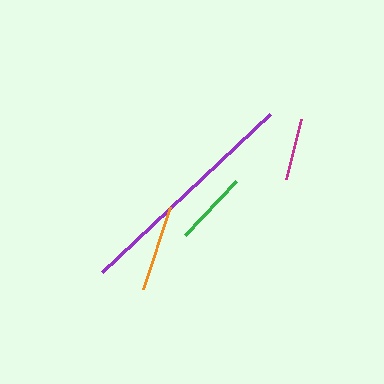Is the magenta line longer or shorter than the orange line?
The orange line is longer than the magenta line.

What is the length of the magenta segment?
The magenta segment is approximately 62 pixels long.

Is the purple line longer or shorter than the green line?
The purple line is longer than the green line.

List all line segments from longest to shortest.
From longest to shortest: purple, orange, green, magenta.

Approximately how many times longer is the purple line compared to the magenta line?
The purple line is approximately 3.7 times the length of the magenta line.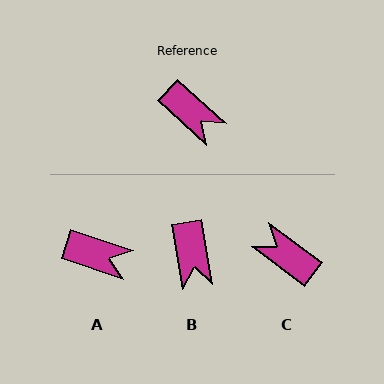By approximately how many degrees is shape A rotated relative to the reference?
Approximately 24 degrees counter-clockwise.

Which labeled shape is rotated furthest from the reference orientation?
C, about 174 degrees away.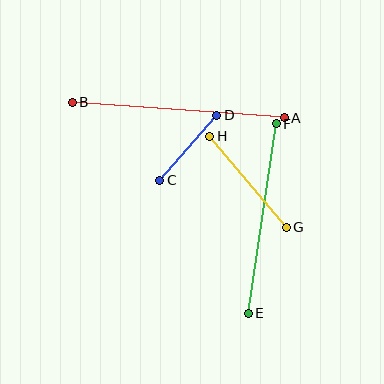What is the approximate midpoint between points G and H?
The midpoint is at approximately (248, 182) pixels.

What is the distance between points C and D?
The distance is approximately 86 pixels.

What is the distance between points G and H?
The distance is approximately 119 pixels.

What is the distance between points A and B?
The distance is approximately 212 pixels.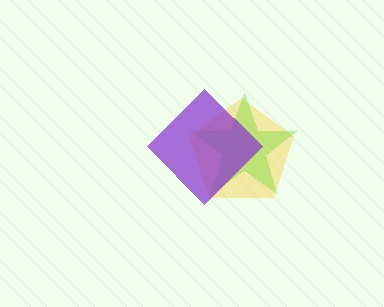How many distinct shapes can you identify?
There are 3 distinct shapes: a yellow pentagon, a lime star, a purple diamond.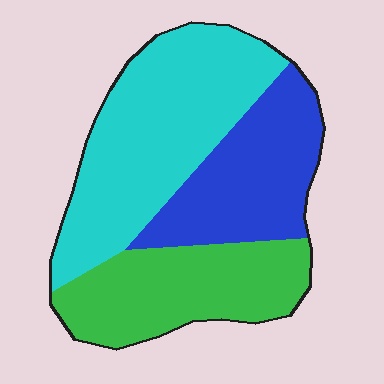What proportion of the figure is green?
Green covers about 30% of the figure.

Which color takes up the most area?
Cyan, at roughly 45%.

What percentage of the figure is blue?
Blue covers about 30% of the figure.